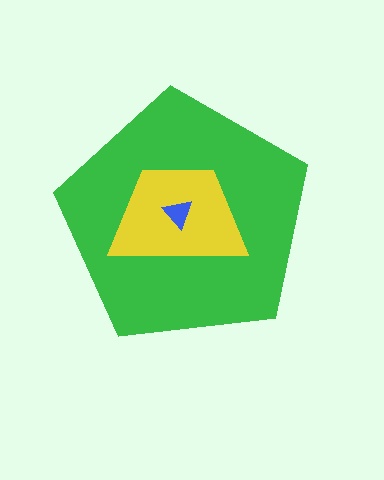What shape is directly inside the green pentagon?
The yellow trapezoid.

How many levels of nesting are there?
3.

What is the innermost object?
The blue triangle.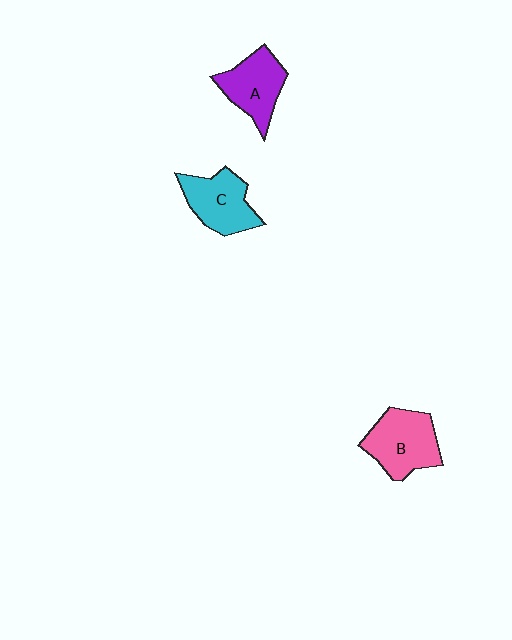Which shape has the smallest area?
Shape A (purple).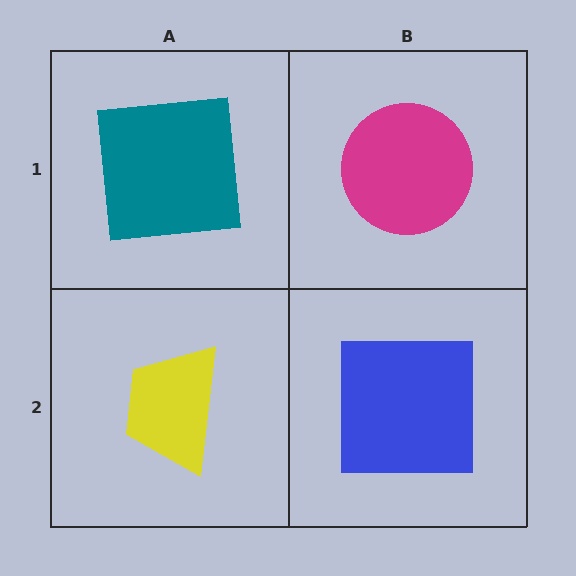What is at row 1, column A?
A teal square.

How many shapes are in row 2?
2 shapes.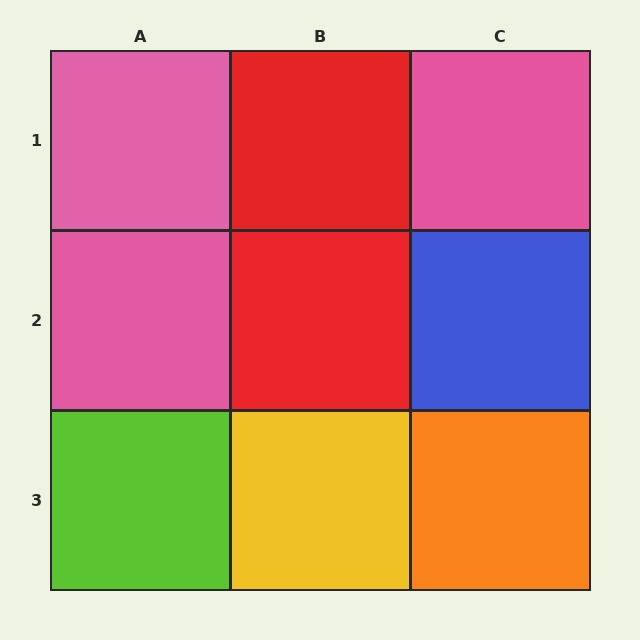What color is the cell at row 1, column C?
Pink.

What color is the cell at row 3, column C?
Orange.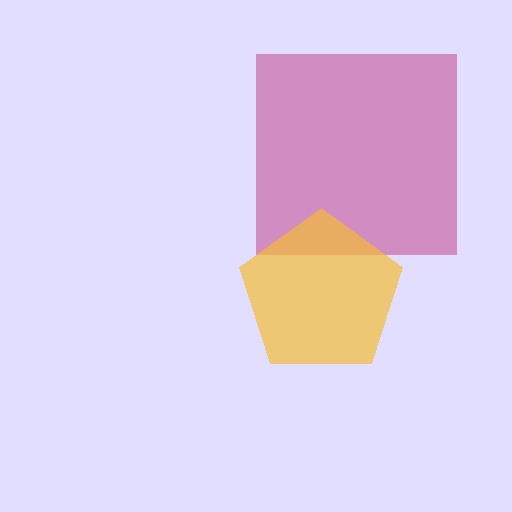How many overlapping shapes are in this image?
There are 2 overlapping shapes in the image.